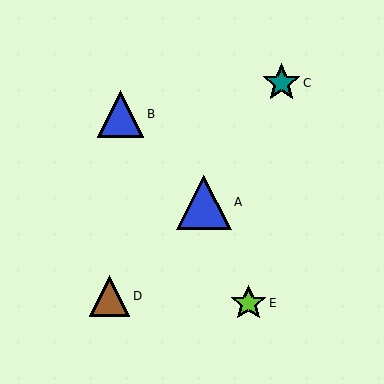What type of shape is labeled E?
Shape E is a lime star.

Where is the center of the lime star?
The center of the lime star is at (248, 303).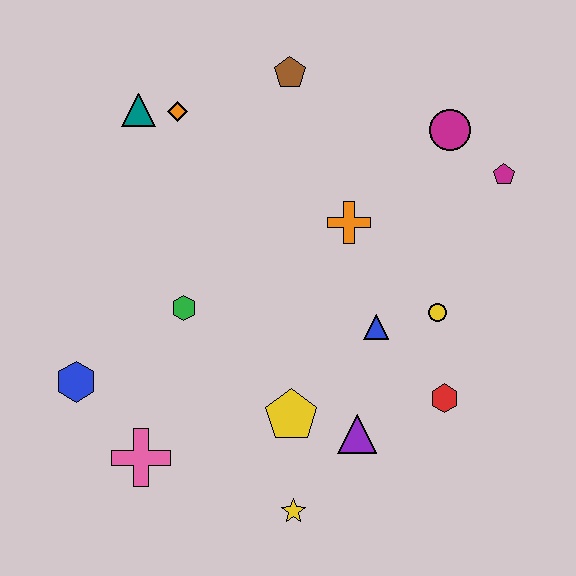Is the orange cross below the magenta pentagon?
Yes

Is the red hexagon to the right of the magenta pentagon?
No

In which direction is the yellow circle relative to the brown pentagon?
The yellow circle is below the brown pentagon.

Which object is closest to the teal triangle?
The orange diamond is closest to the teal triangle.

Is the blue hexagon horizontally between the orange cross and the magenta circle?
No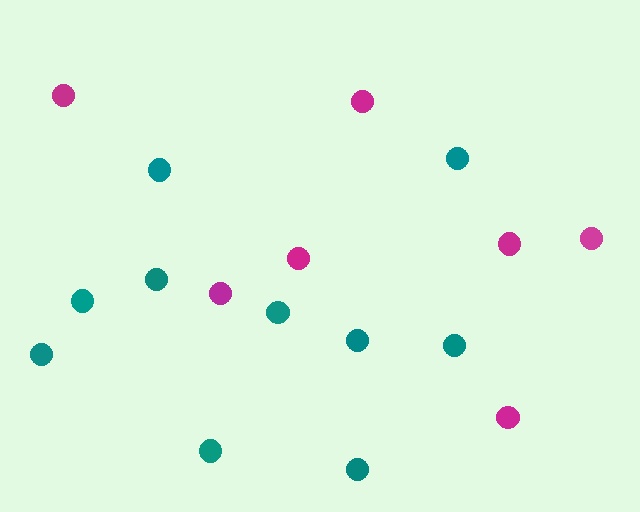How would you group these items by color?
There are 2 groups: one group of magenta circles (7) and one group of teal circles (10).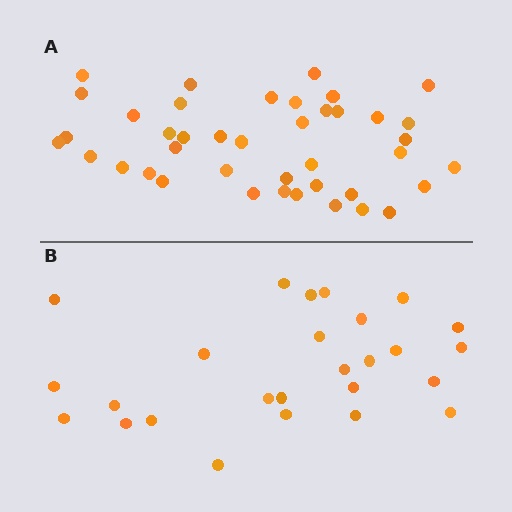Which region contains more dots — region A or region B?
Region A (the top region) has more dots.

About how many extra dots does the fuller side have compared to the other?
Region A has approximately 15 more dots than region B.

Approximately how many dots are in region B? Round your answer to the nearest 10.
About 30 dots. (The exact count is 26, which rounds to 30.)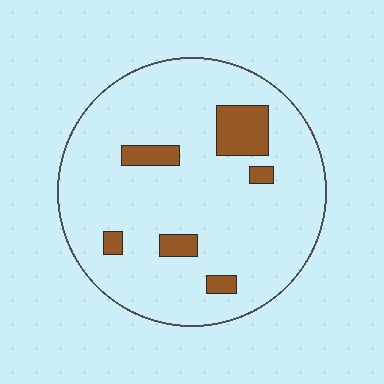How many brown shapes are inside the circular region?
6.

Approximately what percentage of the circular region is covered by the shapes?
Approximately 10%.